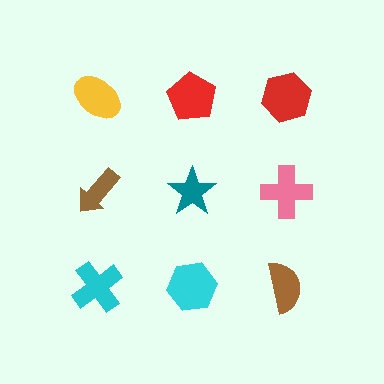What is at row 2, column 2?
A teal star.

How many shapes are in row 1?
3 shapes.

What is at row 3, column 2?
A cyan hexagon.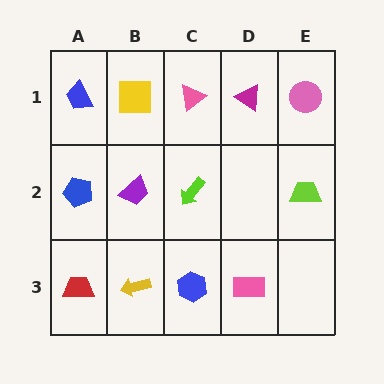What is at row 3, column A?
A red trapezoid.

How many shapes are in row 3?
4 shapes.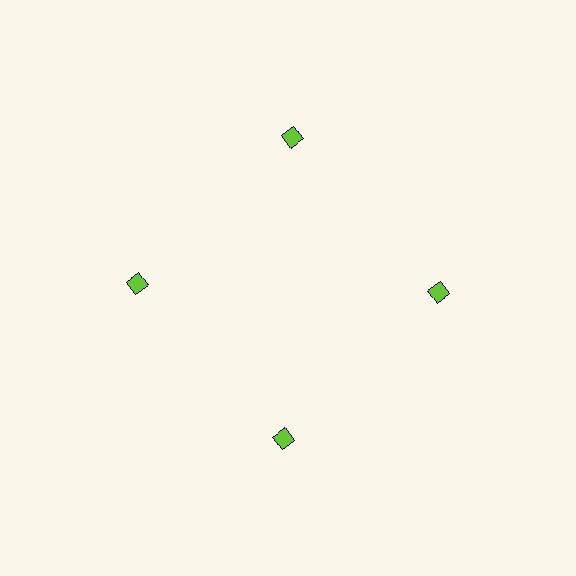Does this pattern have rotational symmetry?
Yes, this pattern has 4-fold rotational symmetry. It looks the same after rotating 90 degrees around the center.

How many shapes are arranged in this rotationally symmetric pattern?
There are 4 shapes, arranged in 4 groups of 1.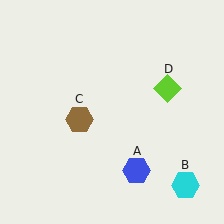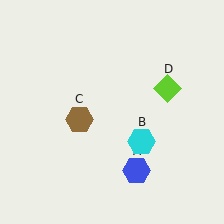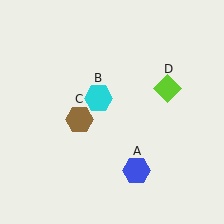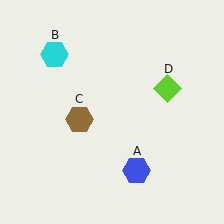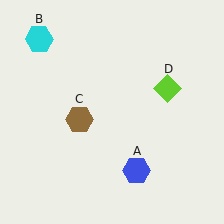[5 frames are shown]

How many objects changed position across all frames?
1 object changed position: cyan hexagon (object B).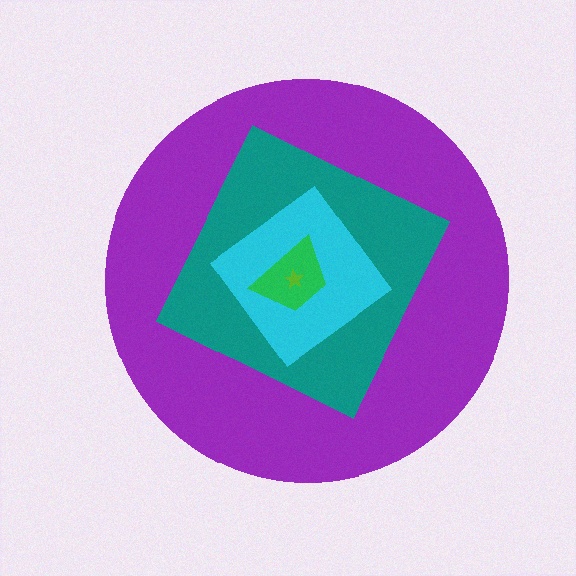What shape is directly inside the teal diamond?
The cyan diamond.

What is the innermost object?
The lime star.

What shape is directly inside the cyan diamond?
The green trapezoid.